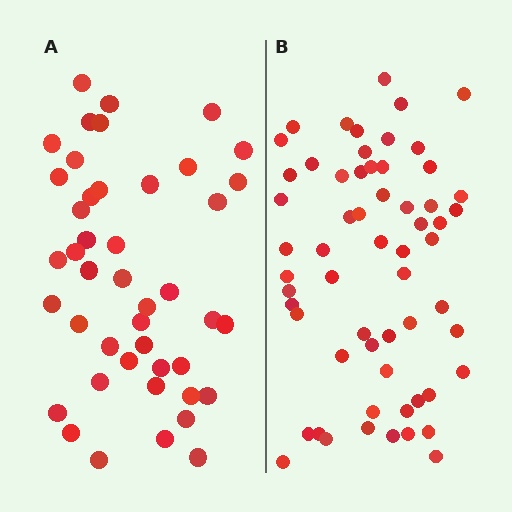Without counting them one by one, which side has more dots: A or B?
Region B (the right region) has more dots.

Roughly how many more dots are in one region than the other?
Region B has approximately 15 more dots than region A.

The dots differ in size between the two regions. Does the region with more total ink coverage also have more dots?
No. Region A has more total ink coverage because its dots are larger, but region B actually contains more individual dots. Total area can be misleading — the number of items is what matters here.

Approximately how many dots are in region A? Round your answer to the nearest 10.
About 40 dots. (The exact count is 44, which rounds to 40.)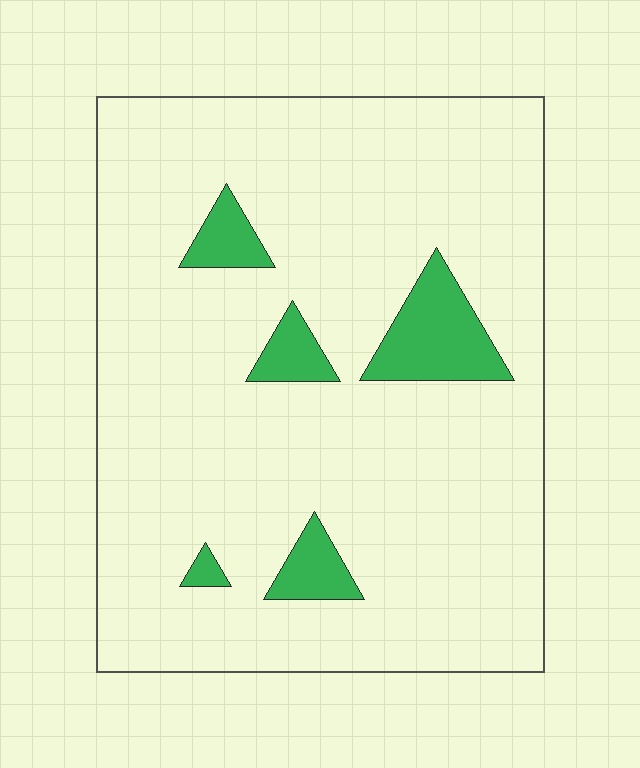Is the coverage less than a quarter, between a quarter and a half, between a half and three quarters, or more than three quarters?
Less than a quarter.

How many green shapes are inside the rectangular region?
5.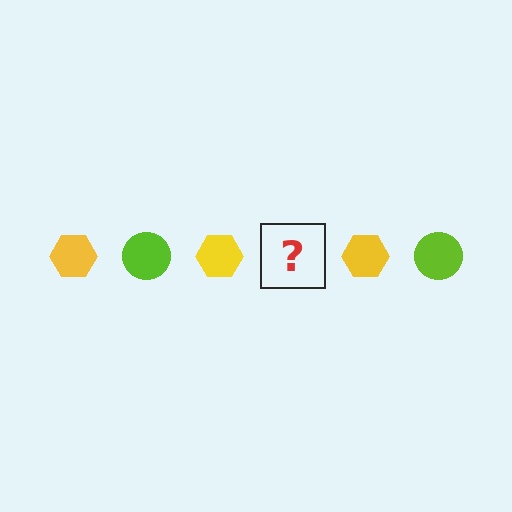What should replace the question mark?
The question mark should be replaced with a lime circle.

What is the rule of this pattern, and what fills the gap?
The rule is that the pattern alternates between yellow hexagon and lime circle. The gap should be filled with a lime circle.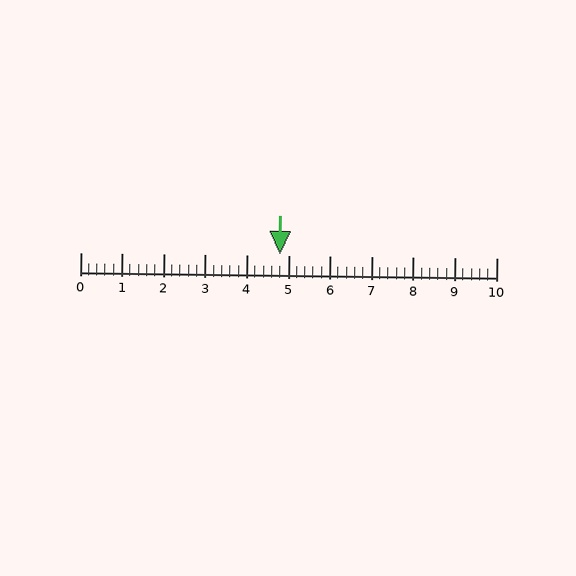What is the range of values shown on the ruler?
The ruler shows values from 0 to 10.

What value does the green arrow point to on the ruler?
The green arrow points to approximately 4.8.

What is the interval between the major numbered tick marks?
The major tick marks are spaced 1 units apart.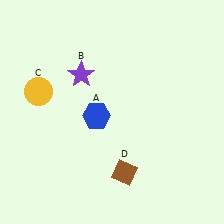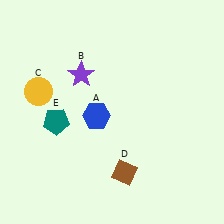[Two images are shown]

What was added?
A teal pentagon (E) was added in Image 2.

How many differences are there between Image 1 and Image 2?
There is 1 difference between the two images.